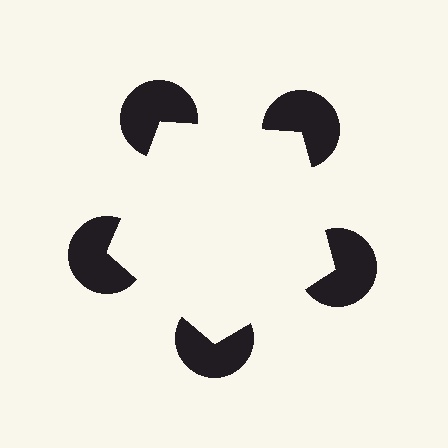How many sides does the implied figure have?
5 sides.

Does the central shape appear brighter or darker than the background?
It typically appears slightly brighter than the background, even though no actual brightness change is drawn.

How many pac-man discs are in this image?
There are 5 — one at each vertex of the illusory pentagon.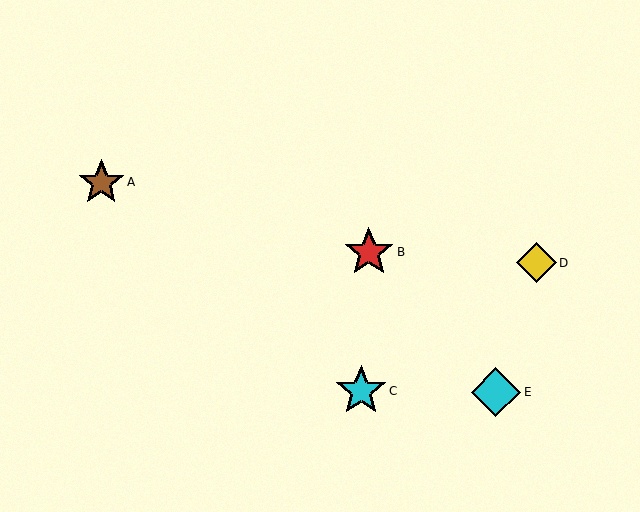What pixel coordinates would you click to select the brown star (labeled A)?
Click at (101, 182) to select the brown star A.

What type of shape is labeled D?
Shape D is a yellow diamond.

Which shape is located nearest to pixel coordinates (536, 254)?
The yellow diamond (labeled D) at (537, 263) is nearest to that location.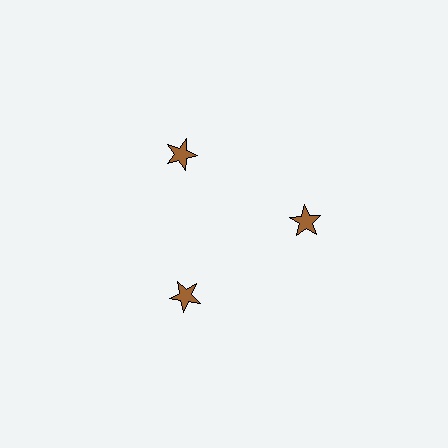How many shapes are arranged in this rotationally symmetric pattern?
There are 3 shapes, arranged in 3 groups of 1.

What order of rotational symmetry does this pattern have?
This pattern has 3-fold rotational symmetry.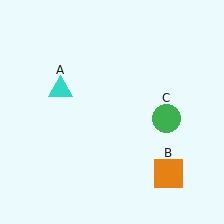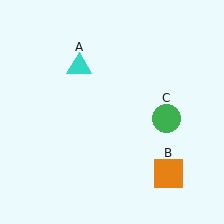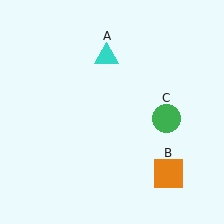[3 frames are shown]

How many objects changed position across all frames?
1 object changed position: cyan triangle (object A).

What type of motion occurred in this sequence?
The cyan triangle (object A) rotated clockwise around the center of the scene.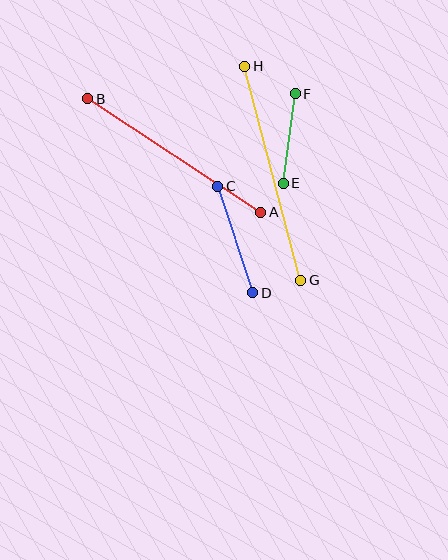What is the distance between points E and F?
The distance is approximately 90 pixels.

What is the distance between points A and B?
The distance is approximately 207 pixels.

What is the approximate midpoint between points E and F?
The midpoint is at approximately (289, 138) pixels.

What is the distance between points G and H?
The distance is approximately 221 pixels.